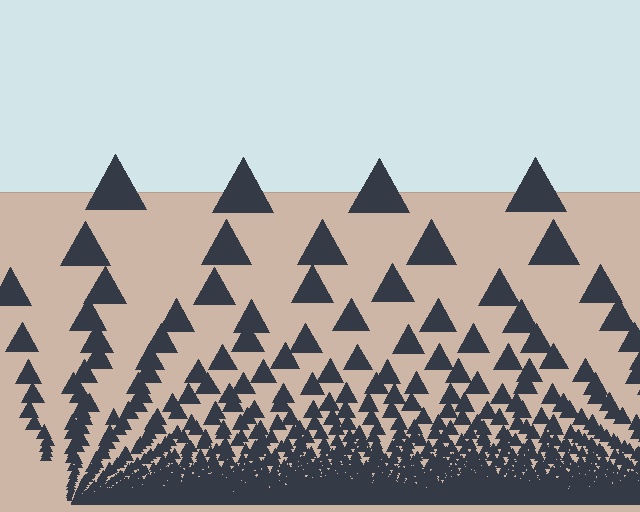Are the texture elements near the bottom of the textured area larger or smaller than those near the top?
Smaller. The gradient is inverted — elements near the bottom are smaller and denser.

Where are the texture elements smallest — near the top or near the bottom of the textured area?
Near the bottom.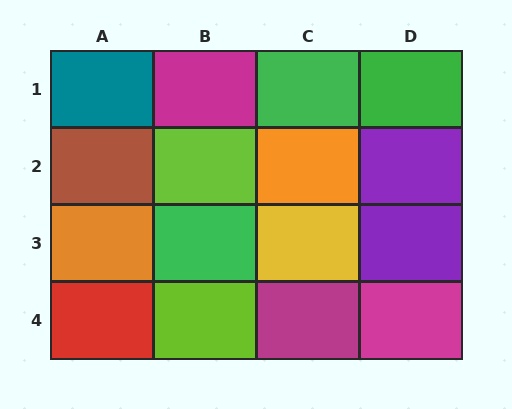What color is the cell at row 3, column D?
Purple.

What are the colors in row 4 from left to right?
Red, lime, magenta, magenta.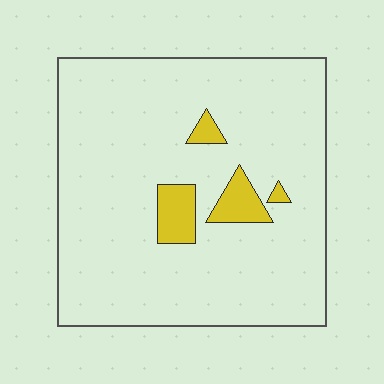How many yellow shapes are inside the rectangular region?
4.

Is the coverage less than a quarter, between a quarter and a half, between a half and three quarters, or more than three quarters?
Less than a quarter.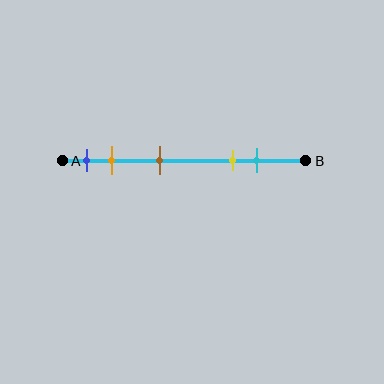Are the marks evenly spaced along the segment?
No, the marks are not evenly spaced.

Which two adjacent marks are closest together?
The blue and orange marks are the closest adjacent pair.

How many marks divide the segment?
There are 5 marks dividing the segment.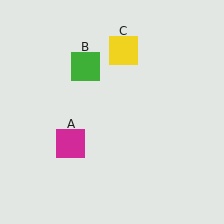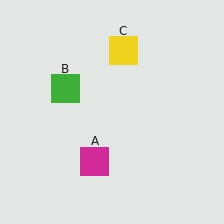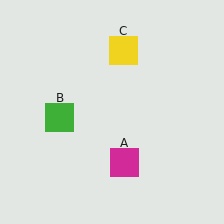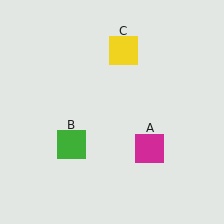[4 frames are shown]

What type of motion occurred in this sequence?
The magenta square (object A), green square (object B) rotated counterclockwise around the center of the scene.